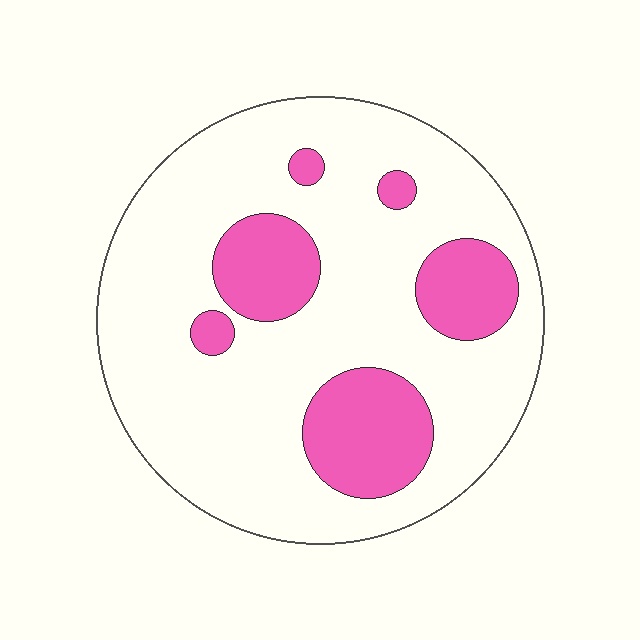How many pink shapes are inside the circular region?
6.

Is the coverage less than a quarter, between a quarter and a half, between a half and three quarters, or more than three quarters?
Less than a quarter.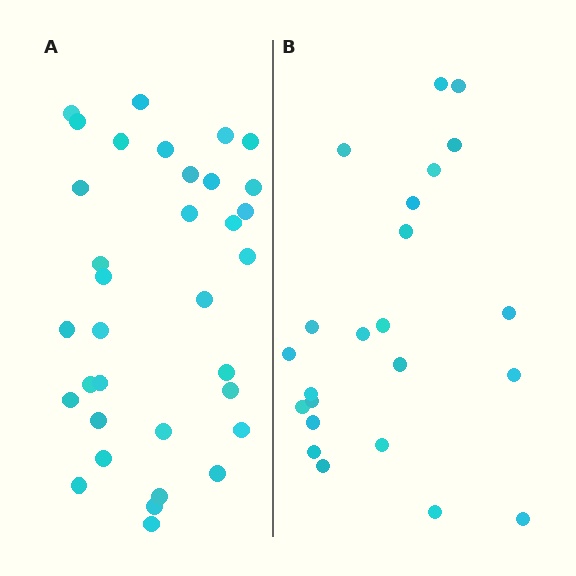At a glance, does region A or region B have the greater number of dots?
Region A (the left region) has more dots.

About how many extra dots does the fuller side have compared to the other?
Region A has roughly 12 or so more dots than region B.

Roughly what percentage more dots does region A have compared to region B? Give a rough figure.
About 50% more.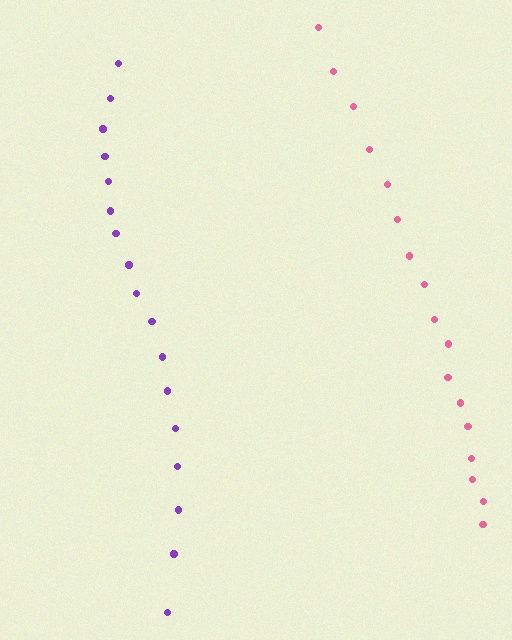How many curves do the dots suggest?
There are 2 distinct paths.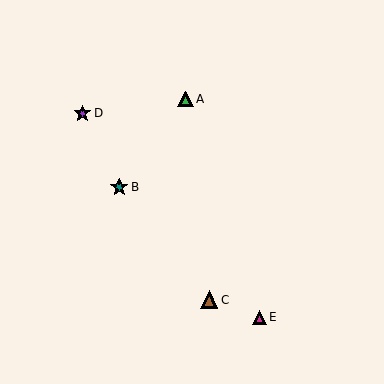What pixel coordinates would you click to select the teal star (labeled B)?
Click at (119, 187) to select the teal star B.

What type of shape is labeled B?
Shape B is a teal star.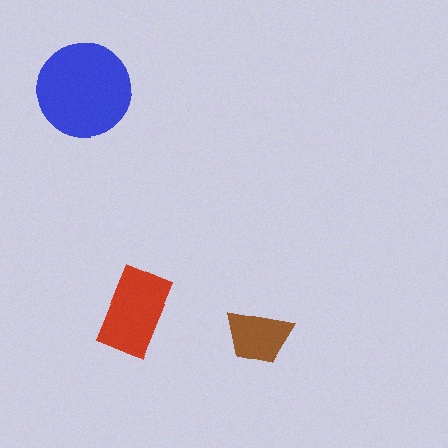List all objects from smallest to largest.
The brown trapezoid, the red rectangle, the blue circle.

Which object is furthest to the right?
The brown trapezoid is rightmost.